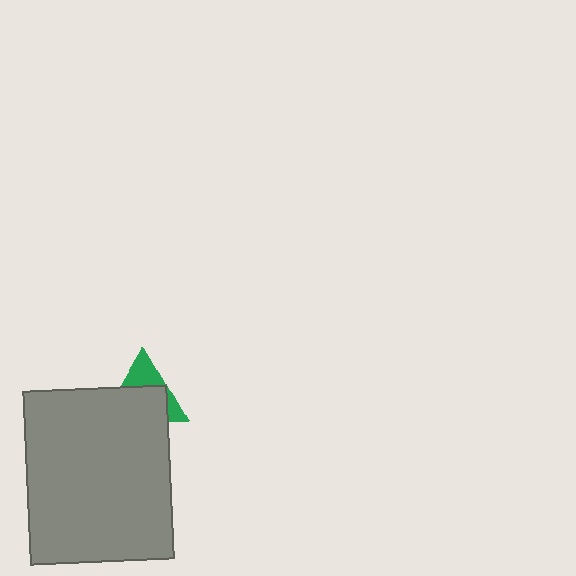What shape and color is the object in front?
The object in front is a gray rectangle.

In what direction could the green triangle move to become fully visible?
The green triangle could move up. That would shift it out from behind the gray rectangle entirely.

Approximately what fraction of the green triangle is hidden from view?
Roughly 63% of the green triangle is hidden behind the gray rectangle.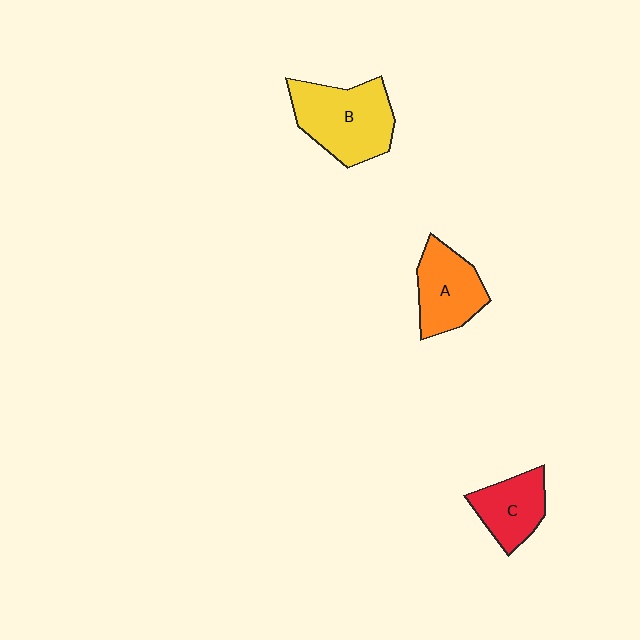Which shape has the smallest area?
Shape C (red).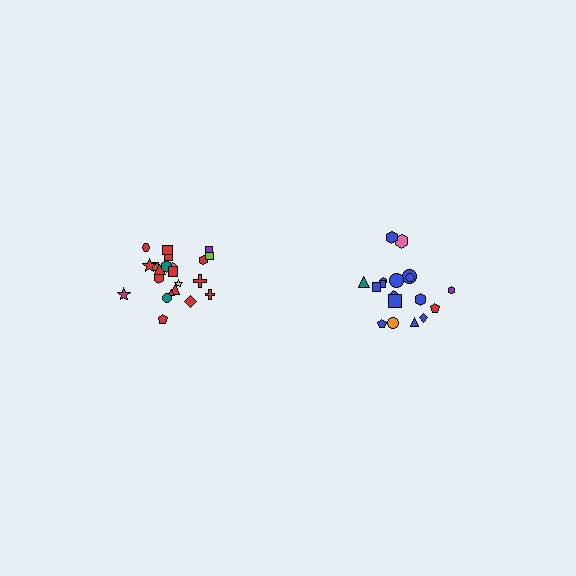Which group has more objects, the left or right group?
The left group.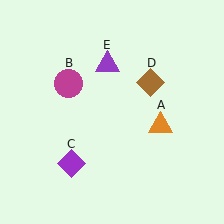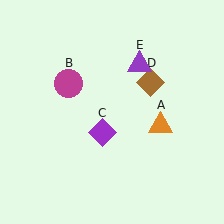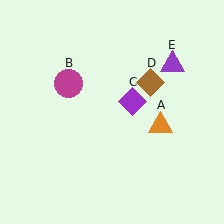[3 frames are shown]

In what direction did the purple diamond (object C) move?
The purple diamond (object C) moved up and to the right.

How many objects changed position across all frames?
2 objects changed position: purple diamond (object C), purple triangle (object E).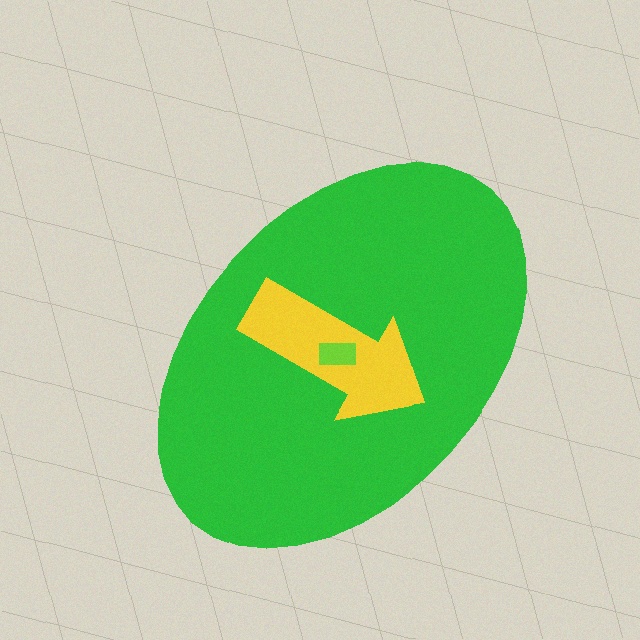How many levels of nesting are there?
3.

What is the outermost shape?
The green ellipse.